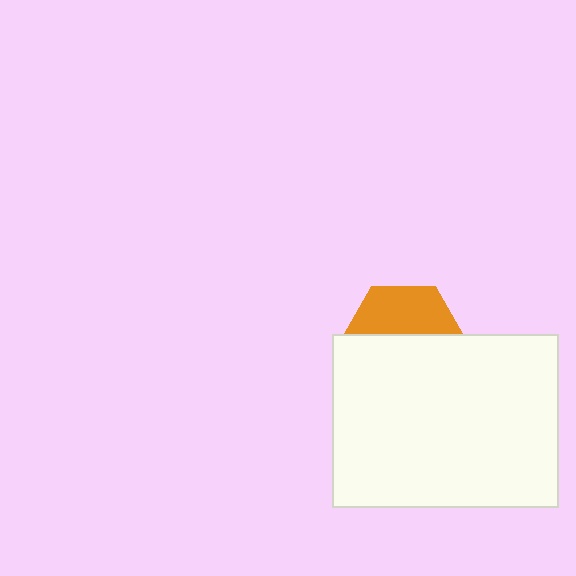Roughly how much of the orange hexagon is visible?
A small part of it is visible (roughly 40%).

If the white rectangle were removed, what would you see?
You would see the complete orange hexagon.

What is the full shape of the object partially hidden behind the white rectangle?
The partially hidden object is an orange hexagon.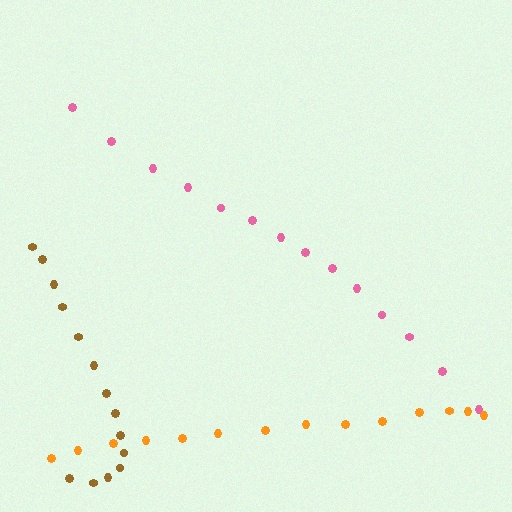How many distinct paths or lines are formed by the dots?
There are 3 distinct paths.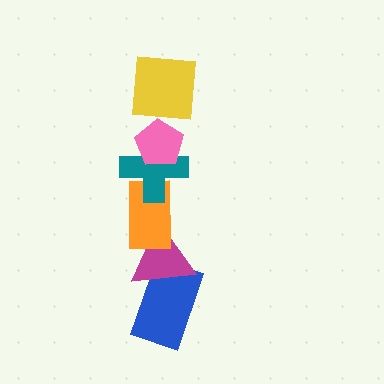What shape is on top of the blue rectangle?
The magenta triangle is on top of the blue rectangle.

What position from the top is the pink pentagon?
The pink pentagon is 2nd from the top.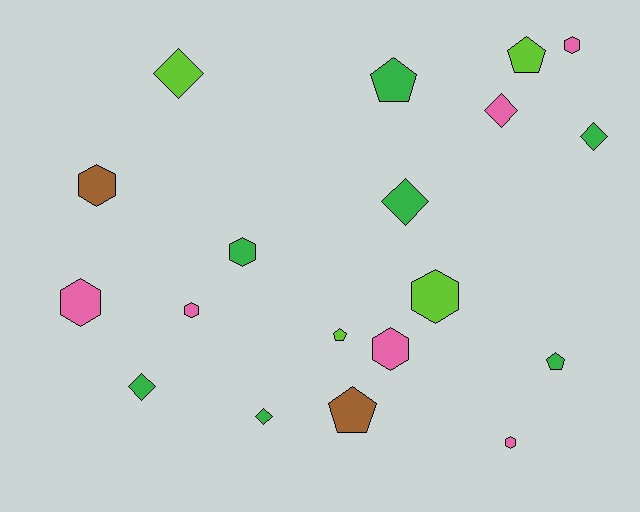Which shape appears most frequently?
Hexagon, with 8 objects.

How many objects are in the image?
There are 19 objects.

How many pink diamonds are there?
There is 1 pink diamond.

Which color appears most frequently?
Green, with 7 objects.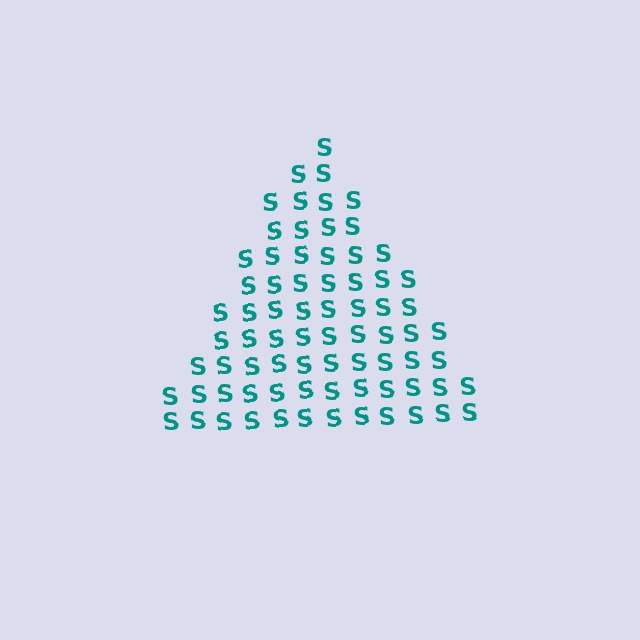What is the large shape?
The large shape is a triangle.